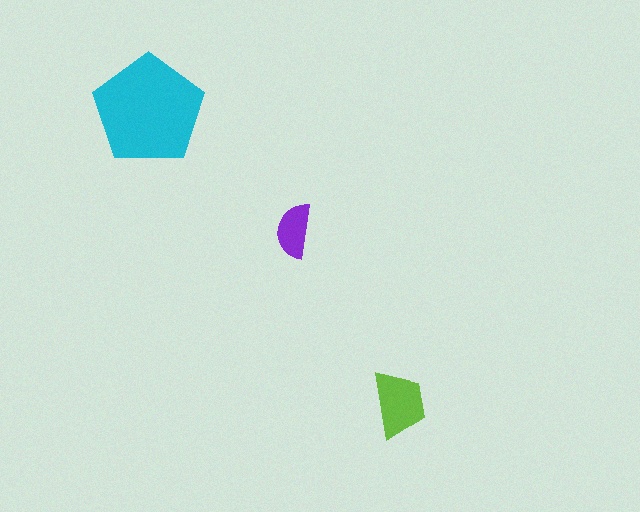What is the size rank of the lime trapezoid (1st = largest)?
2nd.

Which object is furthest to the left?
The cyan pentagon is leftmost.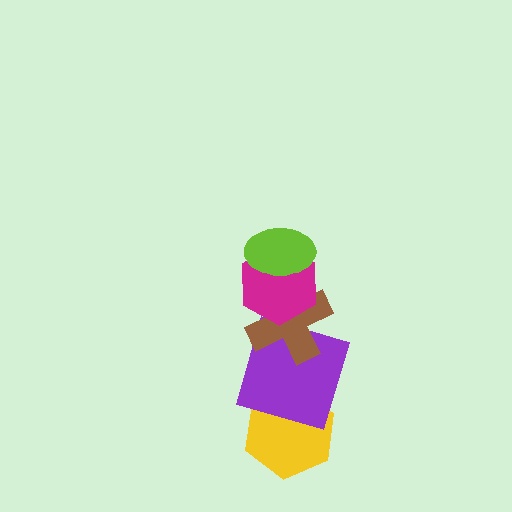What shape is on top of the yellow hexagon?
The purple square is on top of the yellow hexagon.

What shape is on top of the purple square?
The brown cross is on top of the purple square.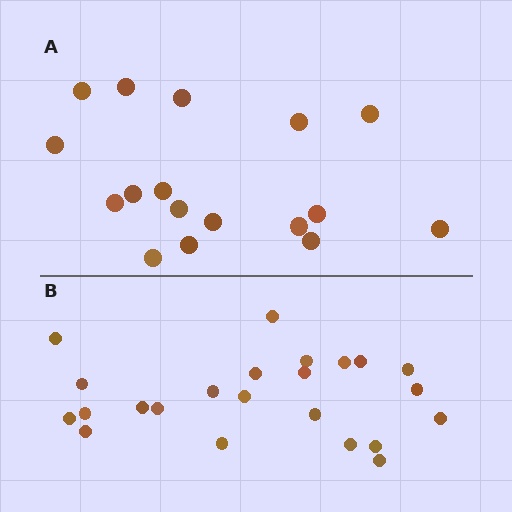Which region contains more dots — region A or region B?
Region B (the bottom region) has more dots.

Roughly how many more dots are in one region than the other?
Region B has about 6 more dots than region A.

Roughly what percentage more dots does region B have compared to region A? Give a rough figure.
About 35% more.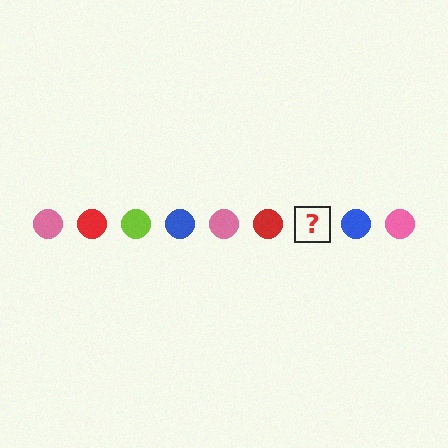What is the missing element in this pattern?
The missing element is a lime circle.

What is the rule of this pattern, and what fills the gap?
The rule is that the pattern cycles through pink, red, lime, blue circles. The gap should be filled with a lime circle.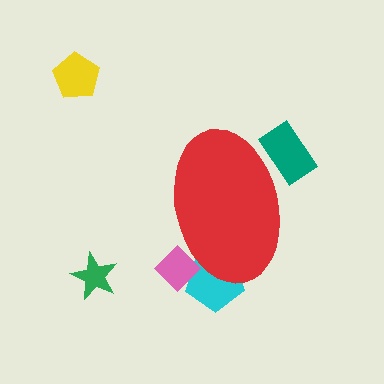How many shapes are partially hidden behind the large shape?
3 shapes are partially hidden.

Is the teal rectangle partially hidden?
Yes, the teal rectangle is partially hidden behind the red ellipse.